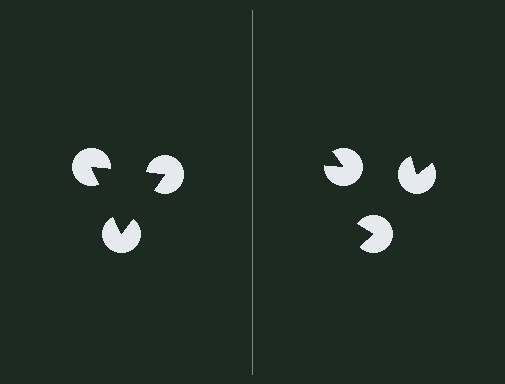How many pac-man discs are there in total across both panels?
6 — 3 on each side.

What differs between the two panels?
The pac-man discs are positioned identically on both sides; only the wedge orientations differ. On the left they align to a triangle; on the right they are misaligned.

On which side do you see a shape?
An illusory triangle appears on the left side. On the right side the wedge cuts are rotated, so no coherent shape forms.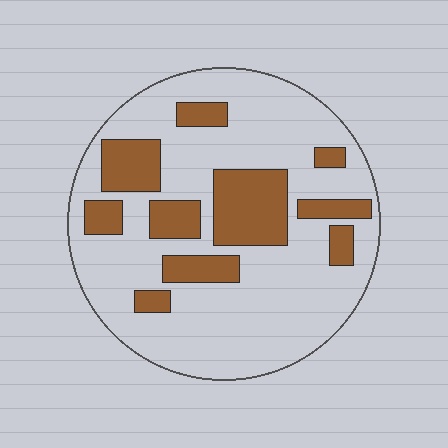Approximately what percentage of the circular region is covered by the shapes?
Approximately 25%.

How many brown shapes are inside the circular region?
10.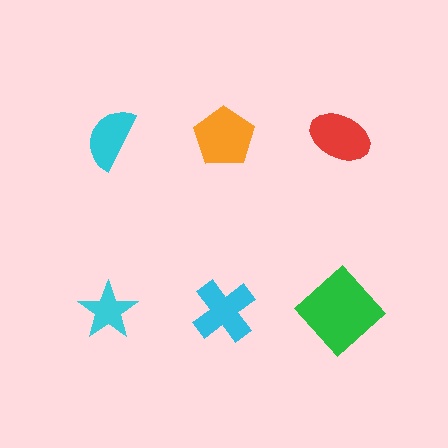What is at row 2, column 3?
A green diamond.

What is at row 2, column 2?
A cyan cross.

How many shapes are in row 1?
3 shapes.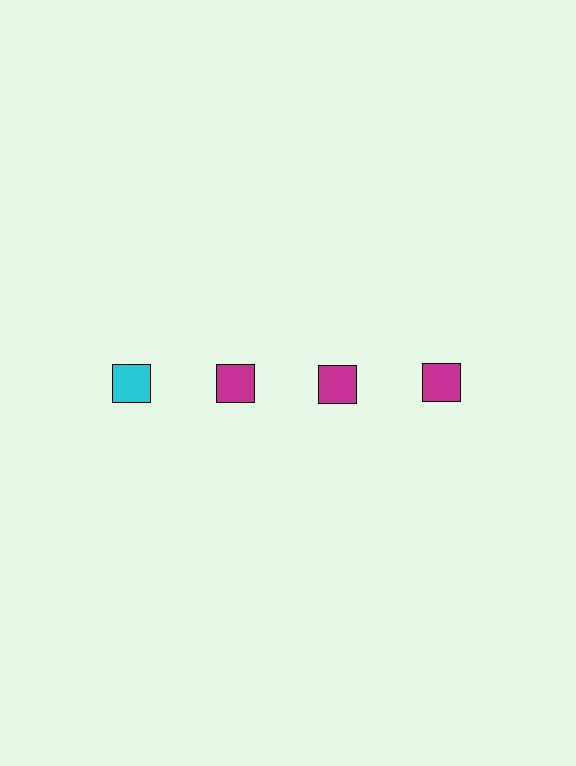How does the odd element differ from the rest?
It has a different color: cyan instead of magenta.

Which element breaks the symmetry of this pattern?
The cyan square in the top row, leftmost column breaks the symmetry. All other shapes are magenta squares.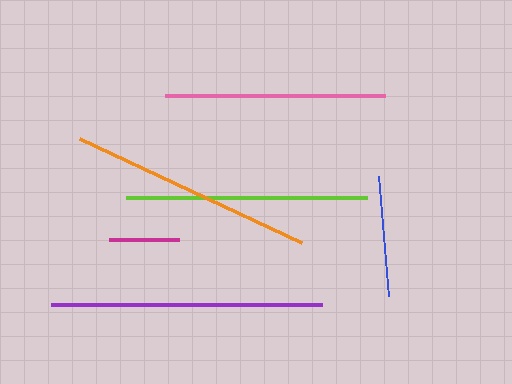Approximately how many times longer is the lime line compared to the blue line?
The lime line is approximately 2.0 times the length of the blue line.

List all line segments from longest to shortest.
From longest to shortest: purple, orange, lime, pink, blue, magenta.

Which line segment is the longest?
The purple line is the longest at approximately 272 pixels.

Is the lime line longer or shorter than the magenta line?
The lime line is longer than the magenta line.